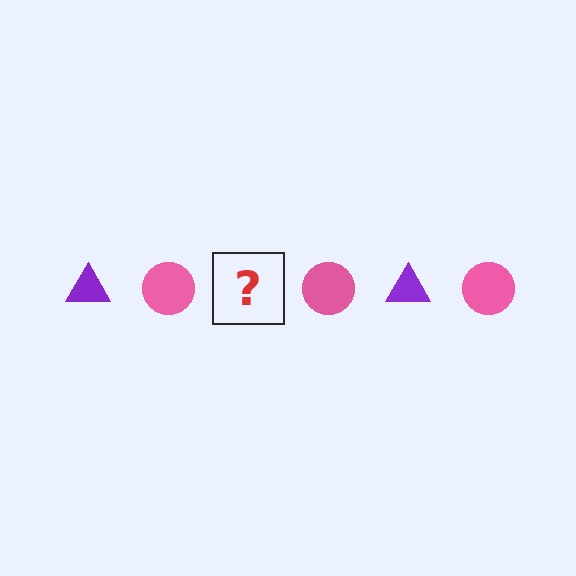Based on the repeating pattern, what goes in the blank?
The blank should be a purple triangle.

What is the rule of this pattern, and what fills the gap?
The rule is that the pattern alternates between purple triangle and pink circle. The gap should be filled with a purple triangle.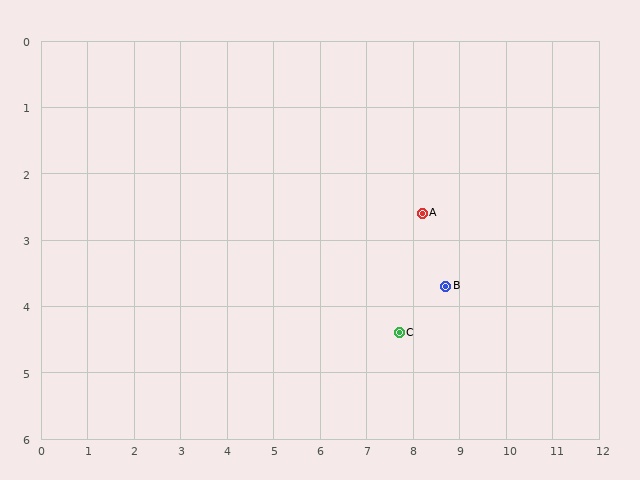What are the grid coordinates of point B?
Point B is at approximately (8.7, 3.7).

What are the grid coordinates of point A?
Point A is at approximately (8.2, 2.6).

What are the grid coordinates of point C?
Point C is at approximately (7.7, 4.4).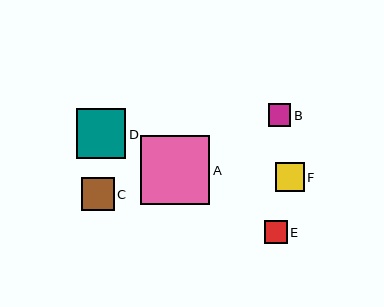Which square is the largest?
Square A is the largest with a size of approximately 69 pixels.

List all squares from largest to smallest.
From largest to smallest: A, D, C, F, E, B.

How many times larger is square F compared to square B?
Square F is approximately 1.3 times the size of square B.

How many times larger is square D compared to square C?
Square D is approximately 1.5 times the size of square C.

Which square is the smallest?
Square B is the smallest with a size of approximately 23 pixels.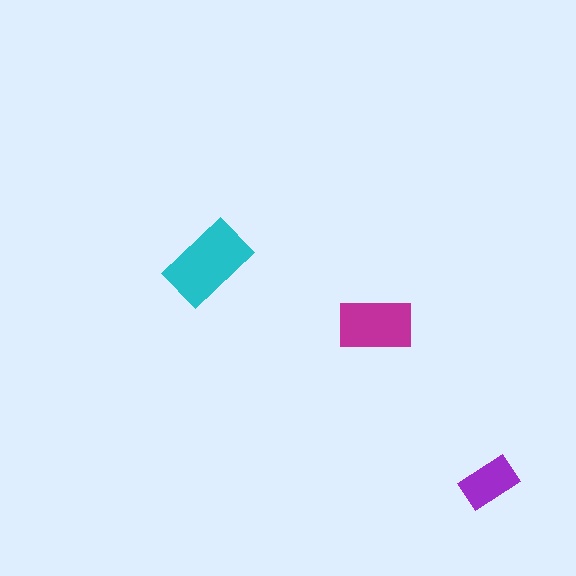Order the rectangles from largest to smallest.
the cyan one, the magenta one, the purple one.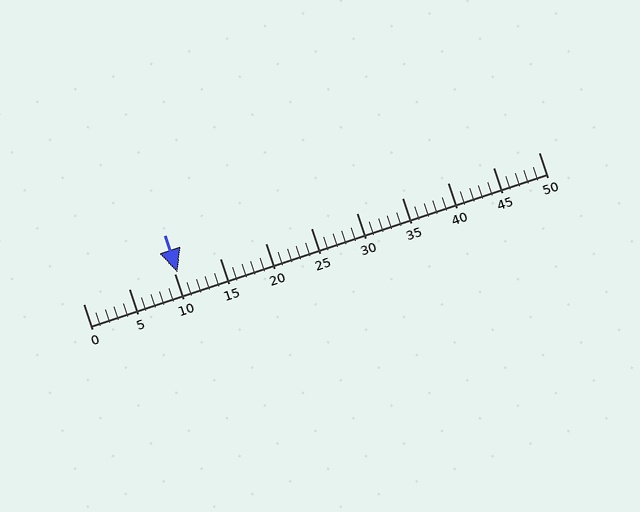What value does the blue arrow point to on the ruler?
The blue arrow points to approximately 10.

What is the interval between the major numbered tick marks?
The major tick marks are spaced 5 units apart.